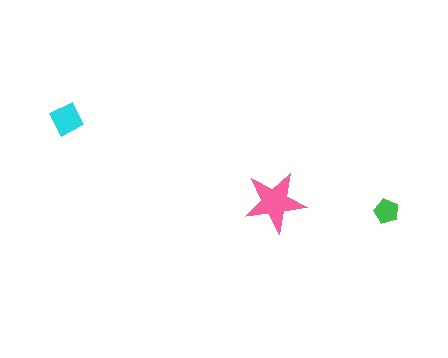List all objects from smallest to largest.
The green pentagon, the cyan diamond, the pink star.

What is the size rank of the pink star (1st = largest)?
1st.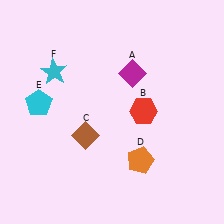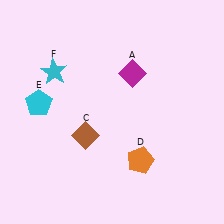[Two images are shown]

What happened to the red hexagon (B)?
The red hexagon (B) was removed in Image 2. It was in the top-right area of Image 1.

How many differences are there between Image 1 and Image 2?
There is 1 difference between the two images.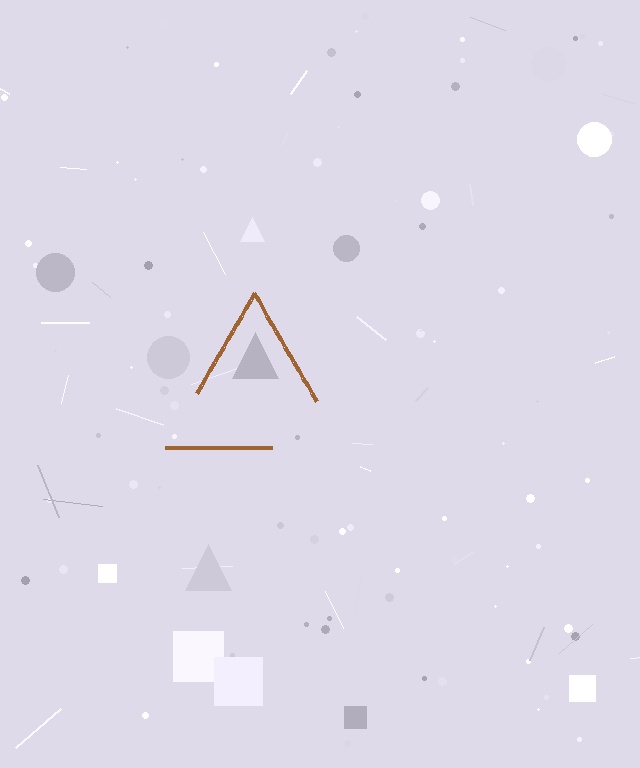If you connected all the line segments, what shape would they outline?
They would outline a triangle.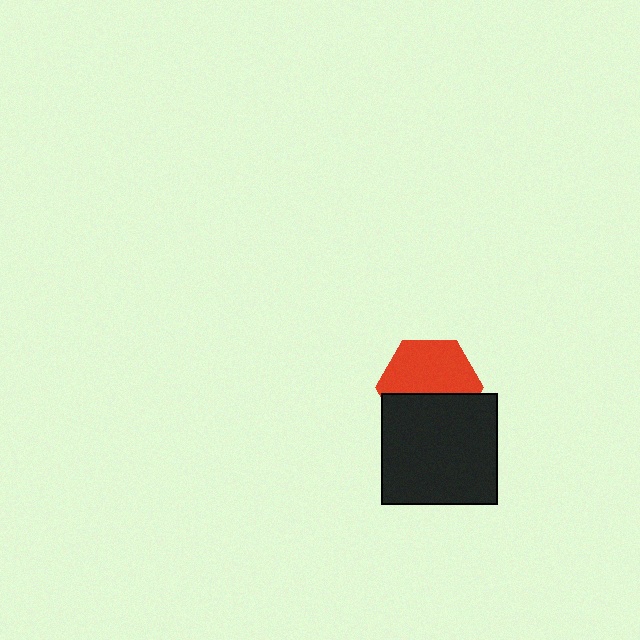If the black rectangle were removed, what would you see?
You would see the complete red hexagon.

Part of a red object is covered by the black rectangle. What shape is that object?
It is a hexagon.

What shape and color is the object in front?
The object in front is a black rectangle.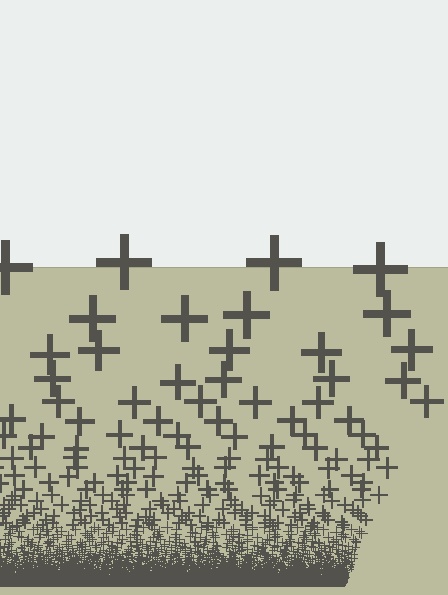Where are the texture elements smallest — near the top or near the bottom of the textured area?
Near the bottom.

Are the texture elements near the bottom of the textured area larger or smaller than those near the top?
Smaller. The gradient is inverted — elements near the bottom are smaller and denser.